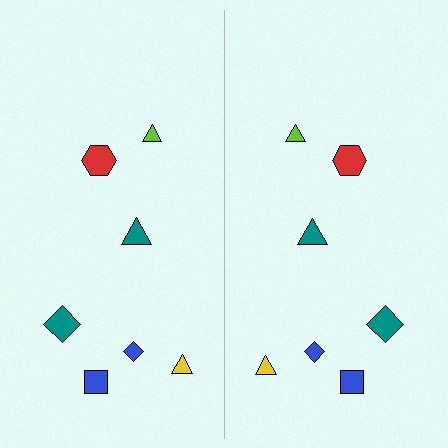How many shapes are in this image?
There are 14 shapes in this image.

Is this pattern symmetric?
Yes, this pattern has bilateral (reflection) symmetry.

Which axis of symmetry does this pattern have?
The pattern has a vertical axis of symmetry running through the center of the image.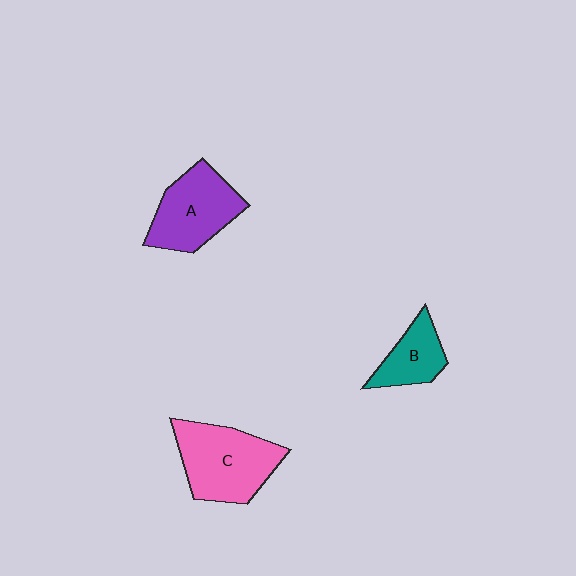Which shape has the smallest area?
Shape B (teal).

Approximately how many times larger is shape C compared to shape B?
Approximately 1.9 times.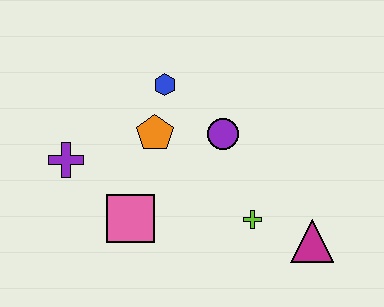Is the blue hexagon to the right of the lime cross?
No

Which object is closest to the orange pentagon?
The blue hexagon is closest to the orange pentagon.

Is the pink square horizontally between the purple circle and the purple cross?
Yes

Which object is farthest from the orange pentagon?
The magenta triangle is farthest from the orange pentagon.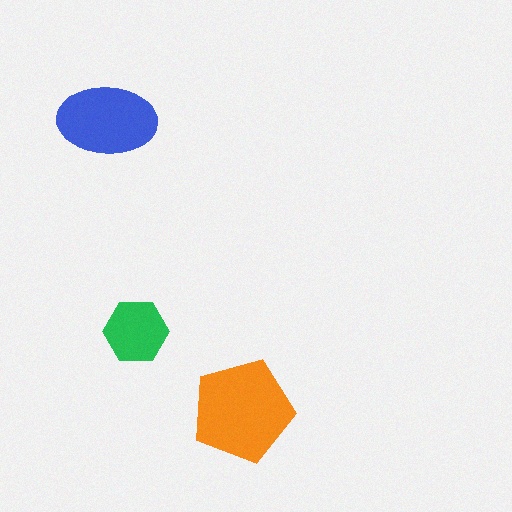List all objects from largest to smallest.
The orange pentagon, the blue ellipse, the green hexagon.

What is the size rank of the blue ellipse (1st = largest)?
2nd.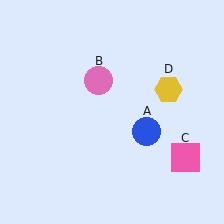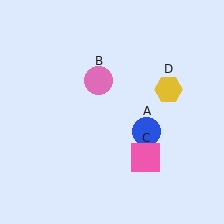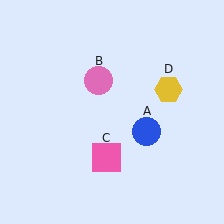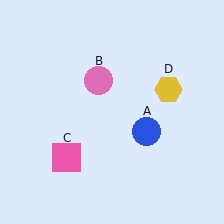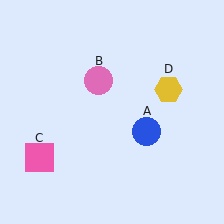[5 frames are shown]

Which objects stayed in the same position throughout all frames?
Blue circle (object A) and pink circle (object B) and yellow hexagon (object D) remained stationary.